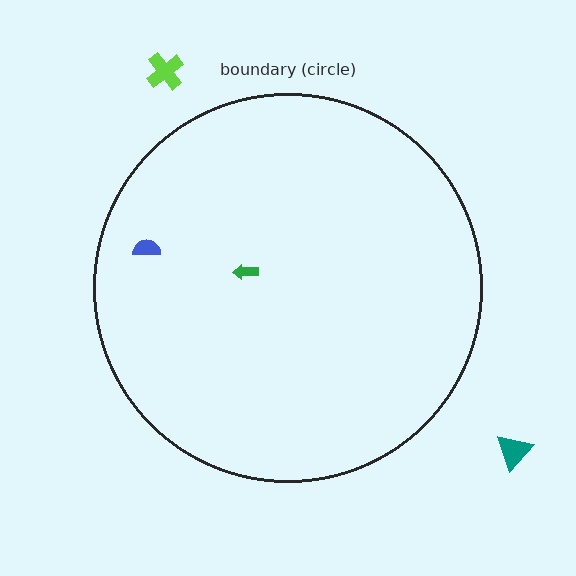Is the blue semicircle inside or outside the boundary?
Inside.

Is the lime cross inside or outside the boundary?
Outside.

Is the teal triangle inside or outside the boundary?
Outside.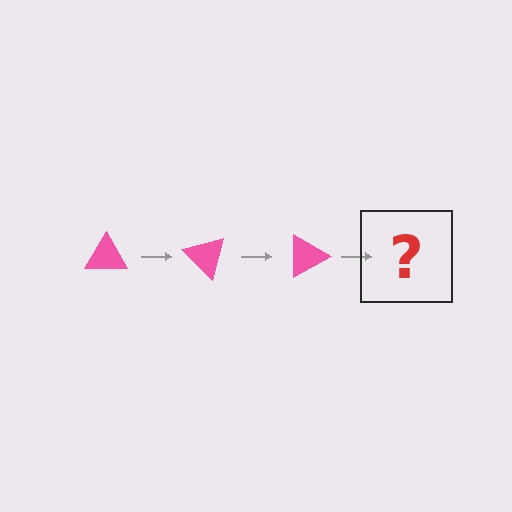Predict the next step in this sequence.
The next step is a pink triangle rotated 135 degrees.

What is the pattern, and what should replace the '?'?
The pattern is that the triangle rotates 45 degrees each step. The '?' should be a pink triangle rotated 135 degrees.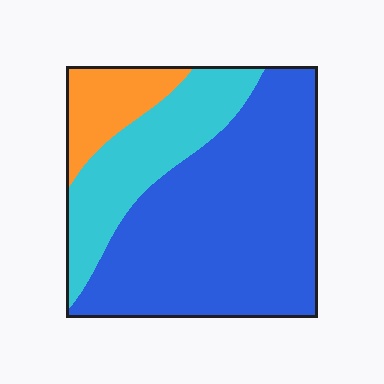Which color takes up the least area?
Orange, at roughly 10%.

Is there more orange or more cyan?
Cyan.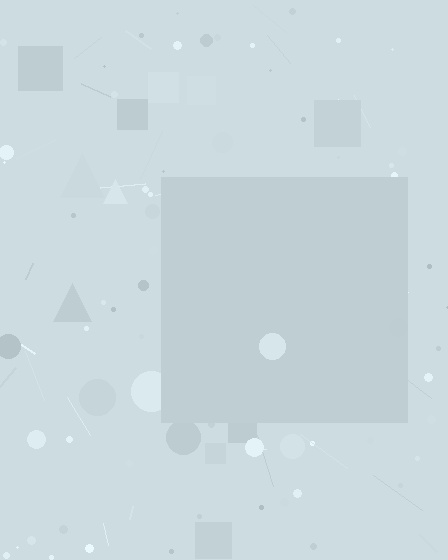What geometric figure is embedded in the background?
A square is embedded in the background.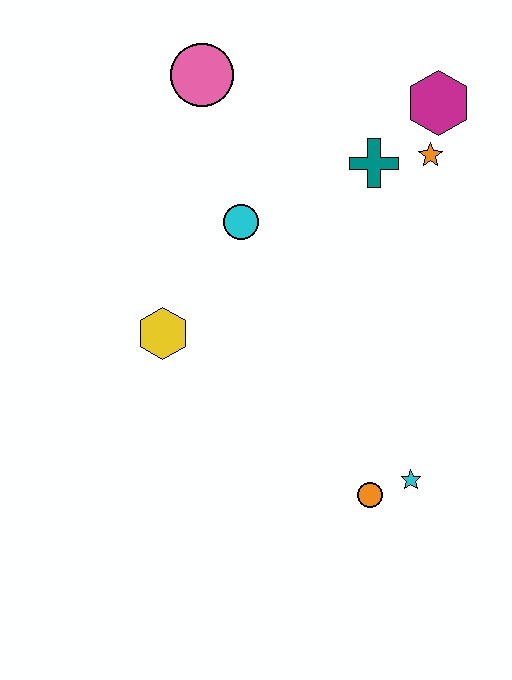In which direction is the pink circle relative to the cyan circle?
The pink circle is above the cyan circle.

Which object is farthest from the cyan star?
The pink circle is farthest from the cyan star.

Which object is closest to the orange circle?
The cyan star is closest to the orange circle.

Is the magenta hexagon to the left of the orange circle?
No